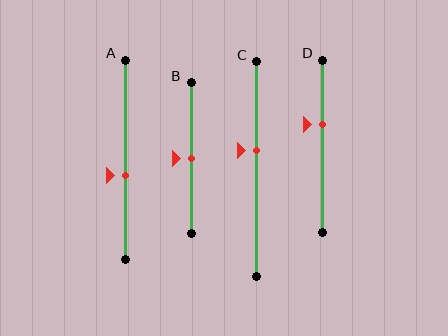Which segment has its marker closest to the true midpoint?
Segment B has its marker closest to the true midpoint.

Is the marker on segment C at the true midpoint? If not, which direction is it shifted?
No, the marker on segment C is shifted upward by about 8% of the segment length.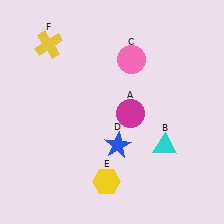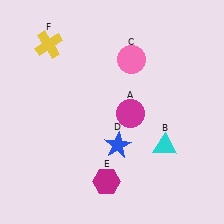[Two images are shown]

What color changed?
The hexagon (E) changed from yellow in Image 1 to magenta in Image 2.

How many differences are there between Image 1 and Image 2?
There is 1 difference between the two images.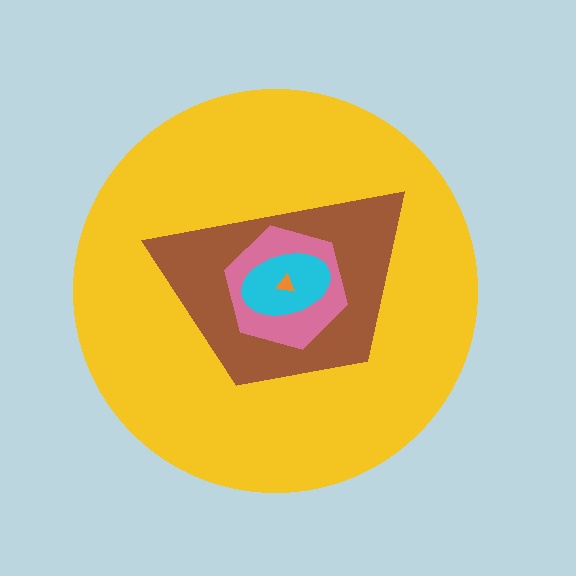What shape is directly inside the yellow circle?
The brown trapezoid.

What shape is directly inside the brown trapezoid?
The pink hexagon.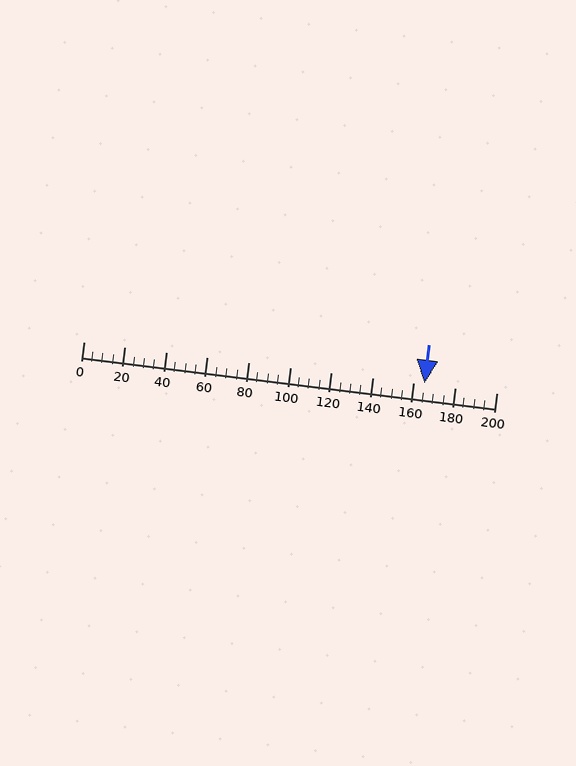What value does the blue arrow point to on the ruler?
The blue arrow points to approximately 165.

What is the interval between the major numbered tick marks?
The major tick marks are spaced 20 units apart.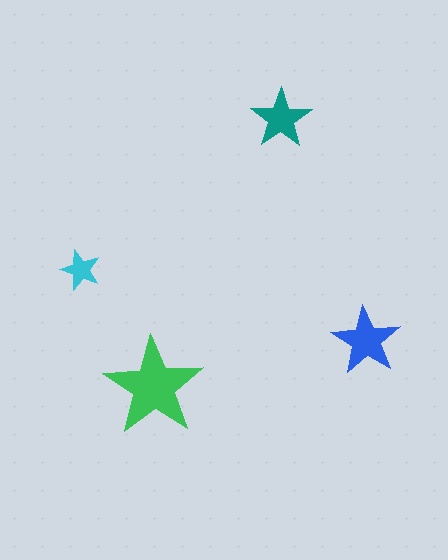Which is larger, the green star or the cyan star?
The green one.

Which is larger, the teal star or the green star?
The green one.